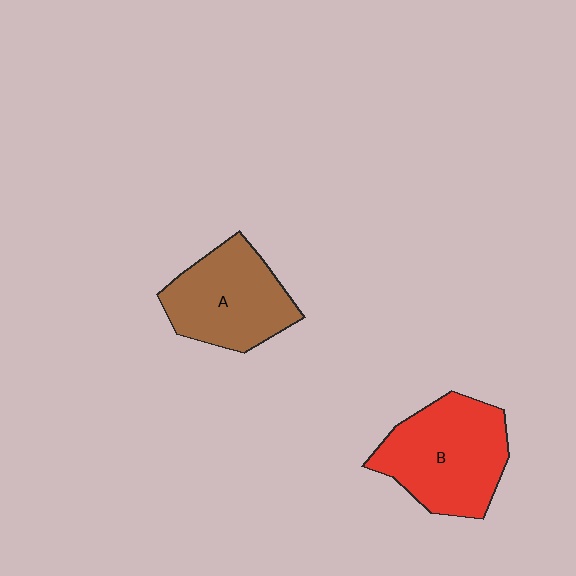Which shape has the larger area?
Shape B (red).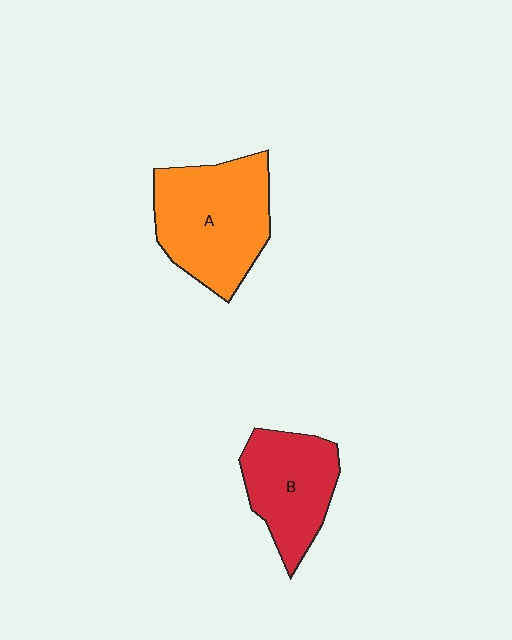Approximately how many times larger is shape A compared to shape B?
Approximately 1.4 times.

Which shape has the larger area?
Shape A (orange).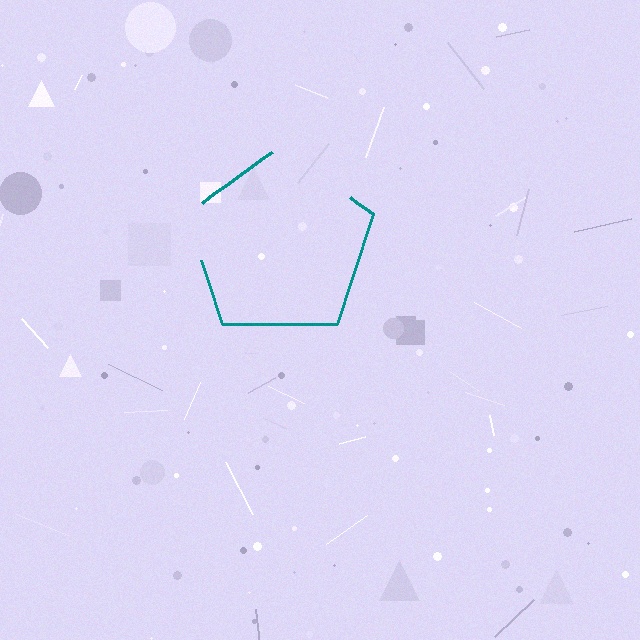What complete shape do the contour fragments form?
The contour fragments form a pentagon.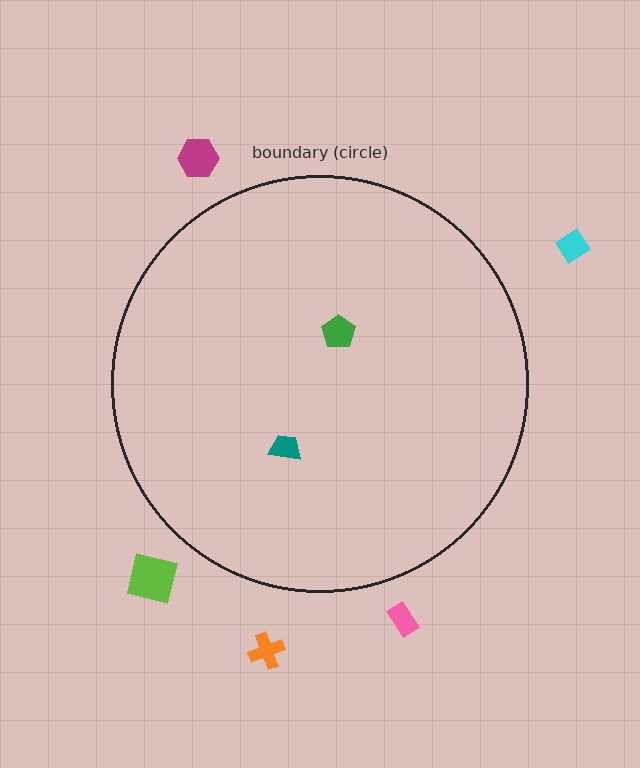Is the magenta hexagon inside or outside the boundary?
Outside.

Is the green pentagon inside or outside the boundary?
Inside.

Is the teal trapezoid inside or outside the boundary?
Inside.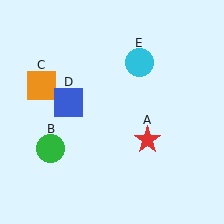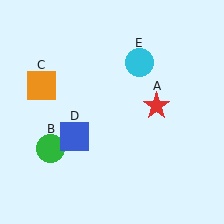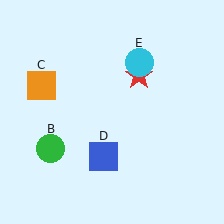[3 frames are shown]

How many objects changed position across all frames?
2 objects changed position: red star (object A), blue square (object D).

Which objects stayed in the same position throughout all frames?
Green circle (object B) and orange square (object C) and cyan circle (object E) remained stationary.